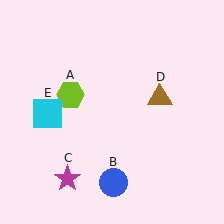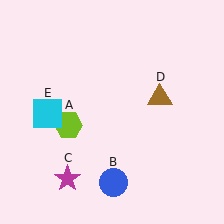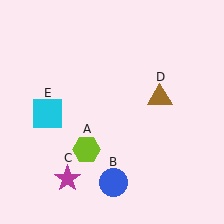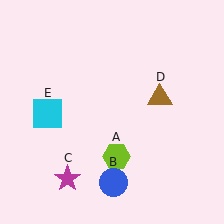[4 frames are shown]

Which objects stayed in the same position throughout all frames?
Blue circle (object B) and magenta star (object C) and brown triangle (object D) and cyan square (object E) remained stationary.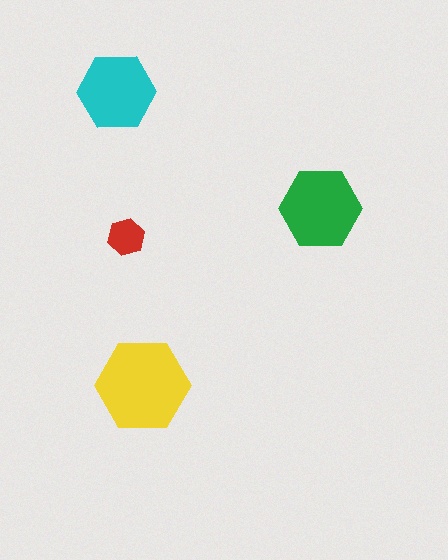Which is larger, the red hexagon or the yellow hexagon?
The yellow one.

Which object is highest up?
The cyan hexagon is topmost.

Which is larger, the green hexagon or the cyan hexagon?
The green one.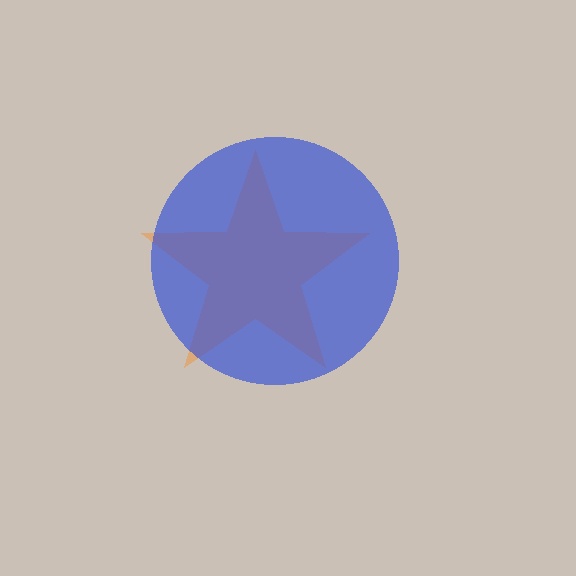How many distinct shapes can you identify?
There are 2 distinct shapes: an orange star, a blue circle.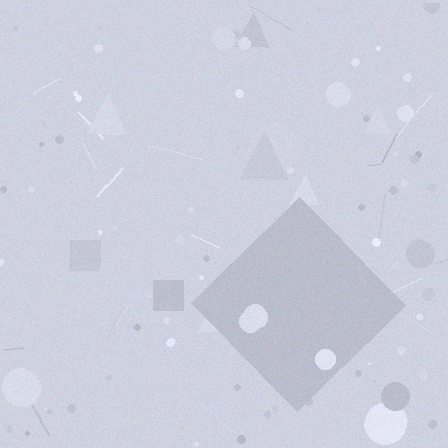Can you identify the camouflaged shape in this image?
The camouflaged shape is a diamond.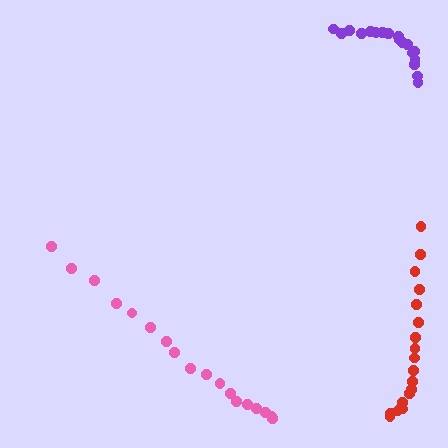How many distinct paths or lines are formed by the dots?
There are 3 distinct paths.